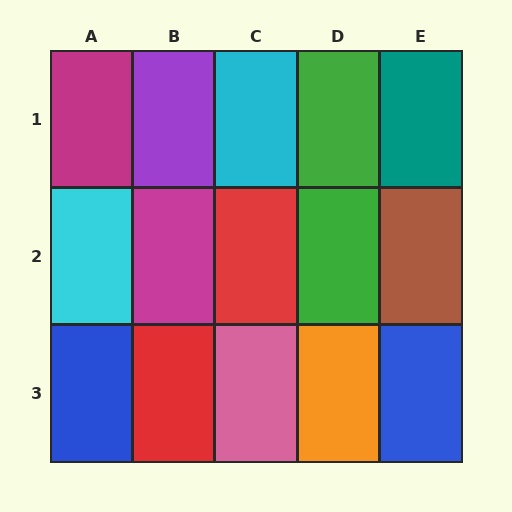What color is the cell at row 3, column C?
Pink.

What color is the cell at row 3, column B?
Red.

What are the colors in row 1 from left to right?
Magenta, purple, cyan, green, teal.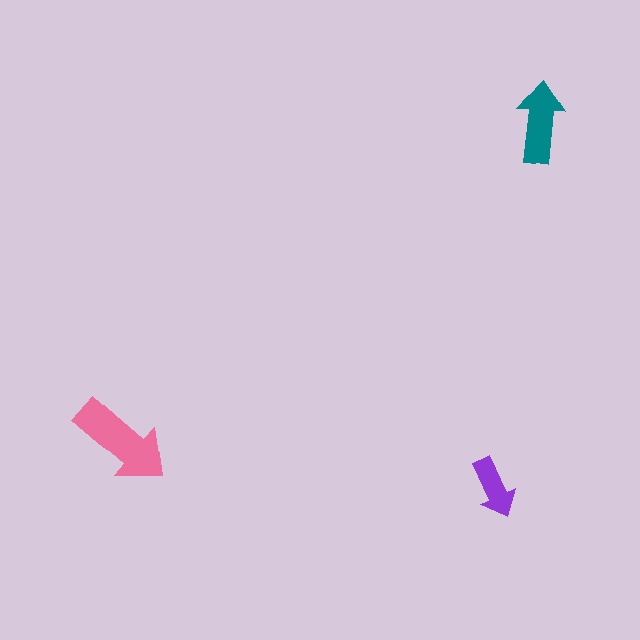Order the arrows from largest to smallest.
the pink one, the teal one, the purple one.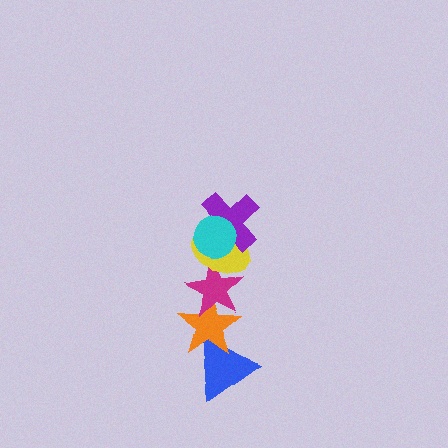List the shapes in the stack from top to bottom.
From top to bottom: the cyan circle, the purple cross, the yellow ellipse, the magenta star, the orange star, the blue triangle.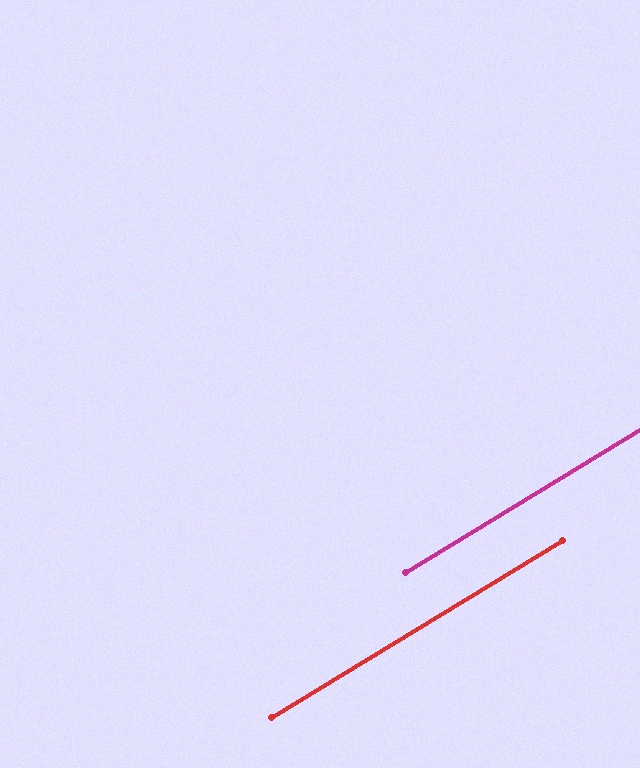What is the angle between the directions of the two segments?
Approximately 0 degrees.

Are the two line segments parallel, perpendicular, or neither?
Parallel — their directions differ by only 0.0°.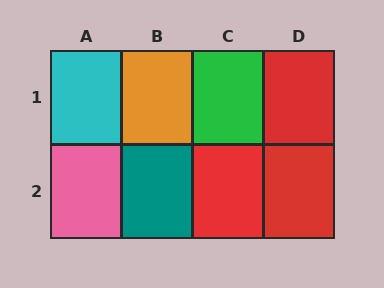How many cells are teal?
1 cell is teal.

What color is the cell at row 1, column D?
Red.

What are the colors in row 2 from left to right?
Pink, teal, red, red.